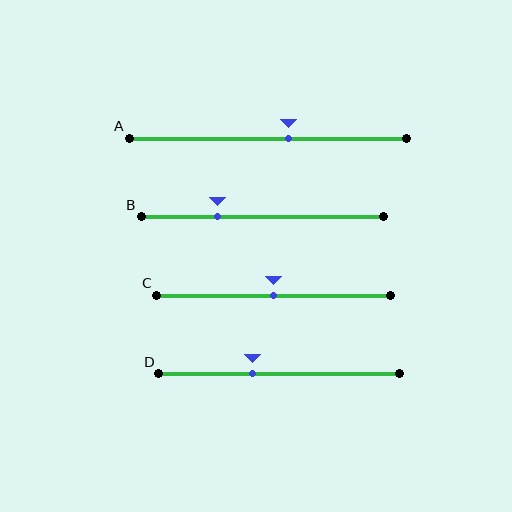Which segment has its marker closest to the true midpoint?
Segment C has its marker closest to the true midpoint.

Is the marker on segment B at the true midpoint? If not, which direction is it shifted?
No, the marker on segment B is shifted to the left by about 19% of the segment length.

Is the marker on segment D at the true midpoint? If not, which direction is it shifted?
No, the marker on segment D is shifted to the left by about 11% of the segment length.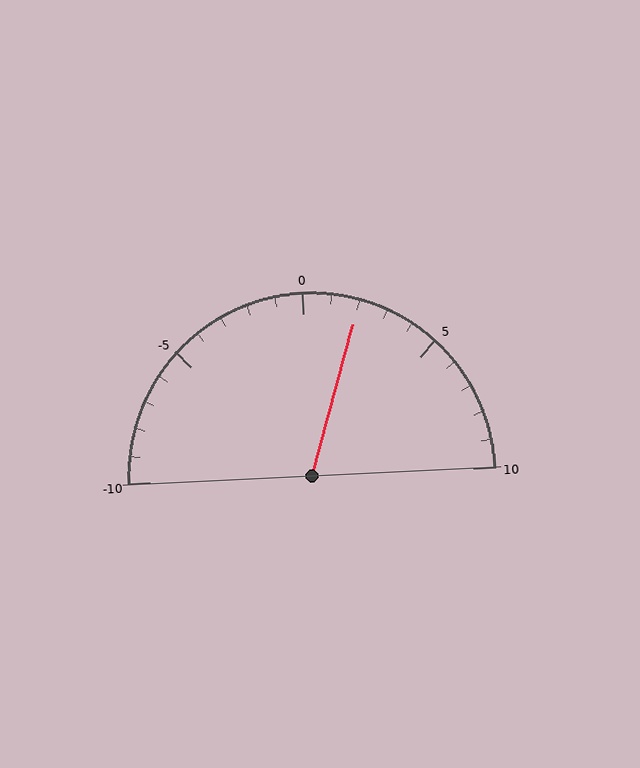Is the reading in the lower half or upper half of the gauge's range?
The reading is in the upper half of the range (-10 to 10).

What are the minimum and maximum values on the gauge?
The gauge ranges from -10 to 10.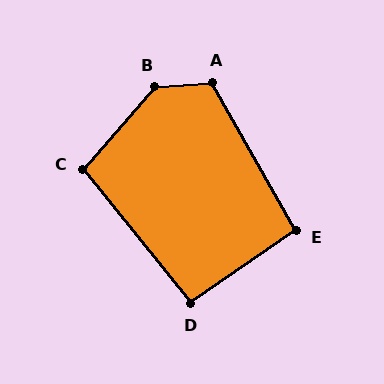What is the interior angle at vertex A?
Approximately 115 degrees (obtuse).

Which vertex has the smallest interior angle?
D, at approximately 94 degrees.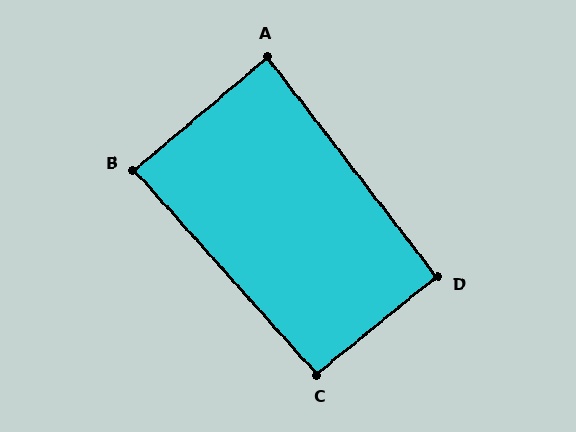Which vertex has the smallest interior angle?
A, at approximately 87 degrees.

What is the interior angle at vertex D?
Approximately 91 degrees (approximately right).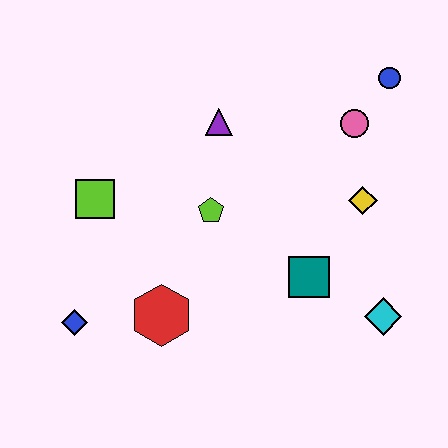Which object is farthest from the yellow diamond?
The blue diamond is farthest from the yellow diamond.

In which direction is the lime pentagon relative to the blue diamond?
The lime pentagon is to the right of the blue diamond.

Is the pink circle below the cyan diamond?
No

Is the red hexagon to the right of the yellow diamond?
No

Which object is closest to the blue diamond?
The red hexagon is closest to the blue diamond.